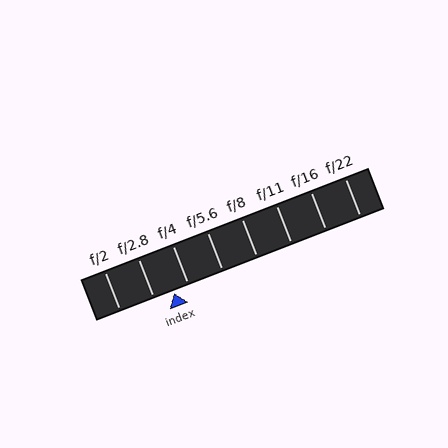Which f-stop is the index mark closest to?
The index mark is closest to f/4.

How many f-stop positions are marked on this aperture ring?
There are 8 f-stop positions marked.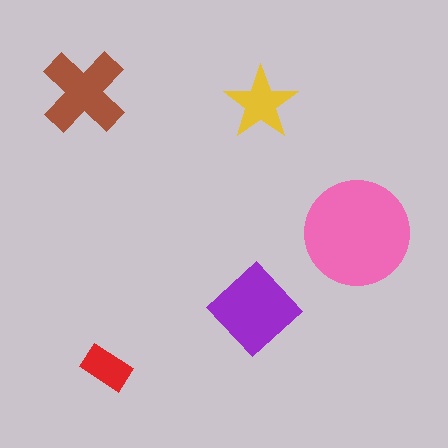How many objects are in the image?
There are 5 objects in the image.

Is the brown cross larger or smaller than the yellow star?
Larger.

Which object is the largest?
The pink circle.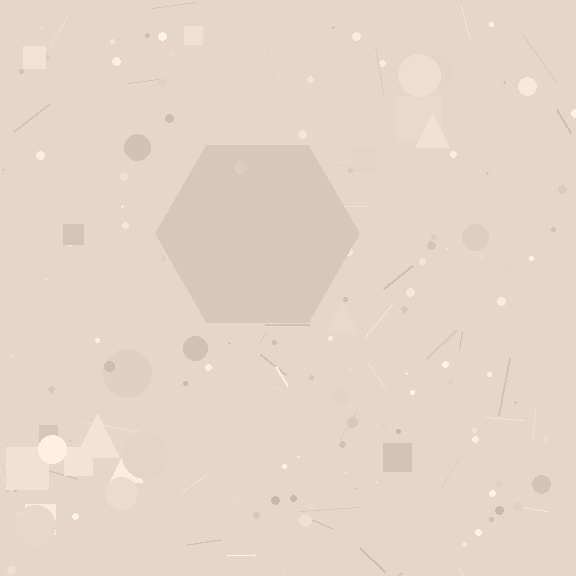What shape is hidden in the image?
A hexagon is hidden in the image.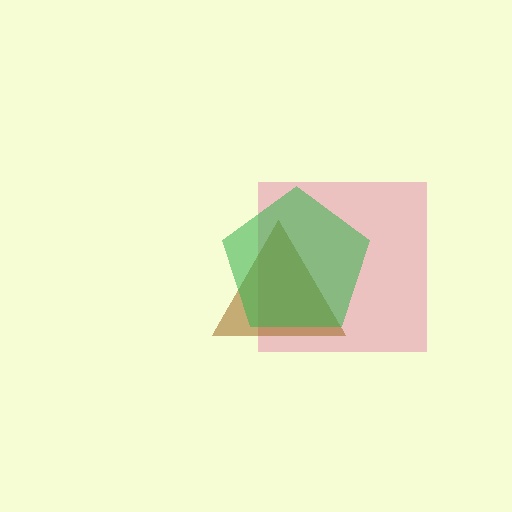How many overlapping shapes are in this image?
There are 3 overlapping shapes in the image.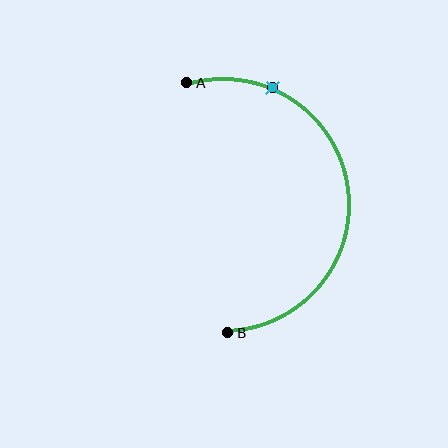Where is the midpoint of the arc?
The arc midpoint is the point on the curve farthest from the straight line joining A and B. It sits to the right of that line.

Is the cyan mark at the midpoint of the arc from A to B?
No. The cyan mark lies on the arc but is closer to endpoint A. The arc midpoint would be at the point on the curve equidistant along the arc from both A and B.